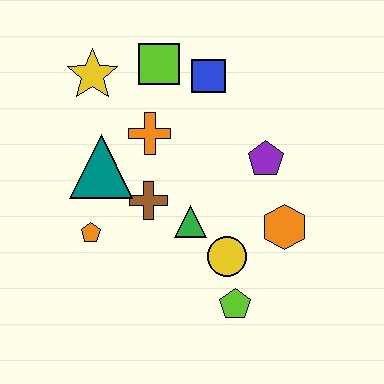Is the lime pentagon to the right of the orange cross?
Yes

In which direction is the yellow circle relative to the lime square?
The yellow circle is below the lime square.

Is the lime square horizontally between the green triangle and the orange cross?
Yes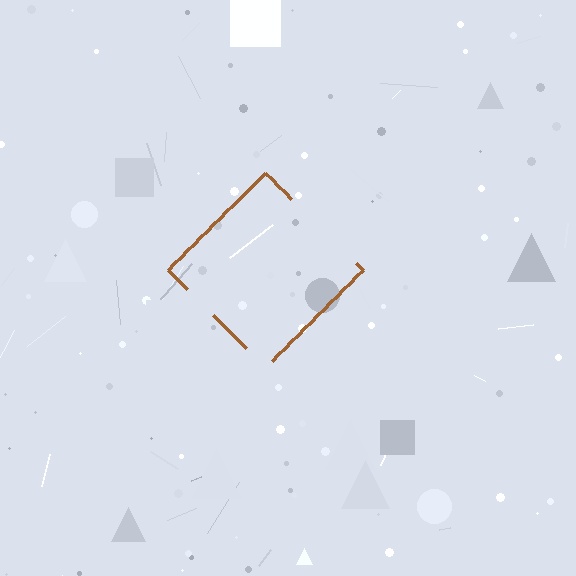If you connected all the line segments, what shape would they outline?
They would outline a diamond.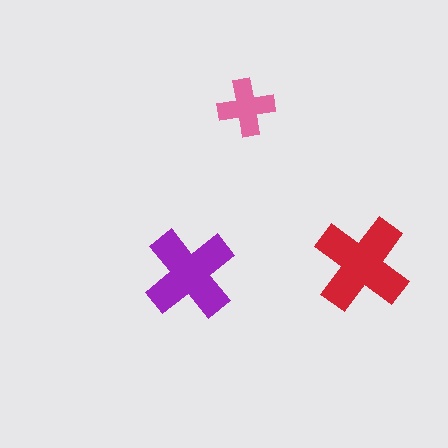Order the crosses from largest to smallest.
the red one, the purple one, the pink one.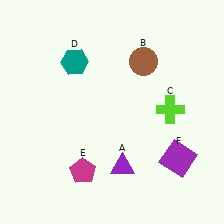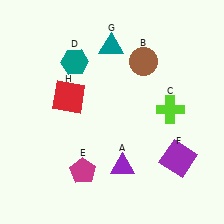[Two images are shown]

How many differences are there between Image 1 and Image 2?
There are 2 differences between the two images.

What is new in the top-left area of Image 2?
A teal triangle (G) was added in the top-left area of Image 2.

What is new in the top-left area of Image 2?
A red square (H) was added in the top-left area of Image 2.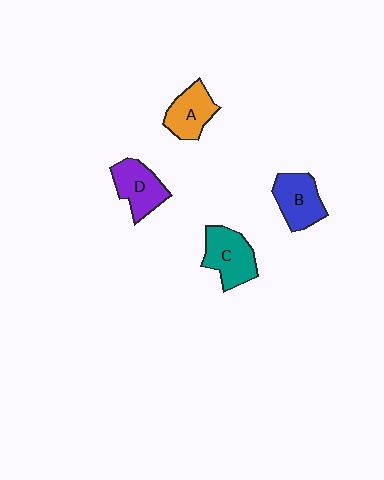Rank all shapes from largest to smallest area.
From largest to smallest: C (teal), B (blue), D (purple), A (orange).